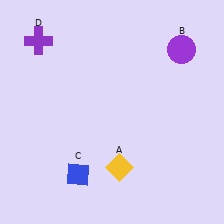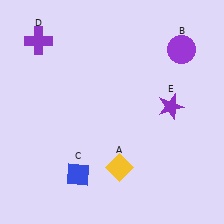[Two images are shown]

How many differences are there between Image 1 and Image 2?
There is 1 difference between the two images.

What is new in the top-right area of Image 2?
A purple star (E) was added in the top-right area of Image 2.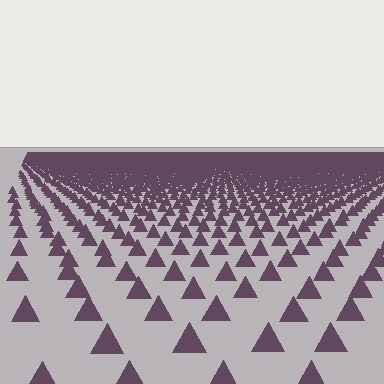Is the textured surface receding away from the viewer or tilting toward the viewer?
The surface is receding away from the viewer. Texture elements get smaller and denser toward the top.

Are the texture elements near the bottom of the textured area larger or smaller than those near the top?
Larger. Near the bottom, elements are closer to the viewer and appear at a bigger on-screen size.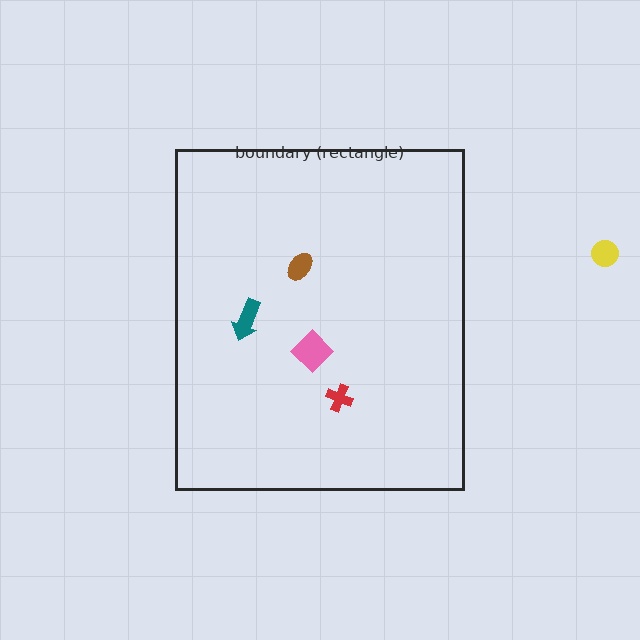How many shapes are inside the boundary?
4 inside, 1 outside.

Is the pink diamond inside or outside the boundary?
Inside.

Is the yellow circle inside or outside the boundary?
Outside.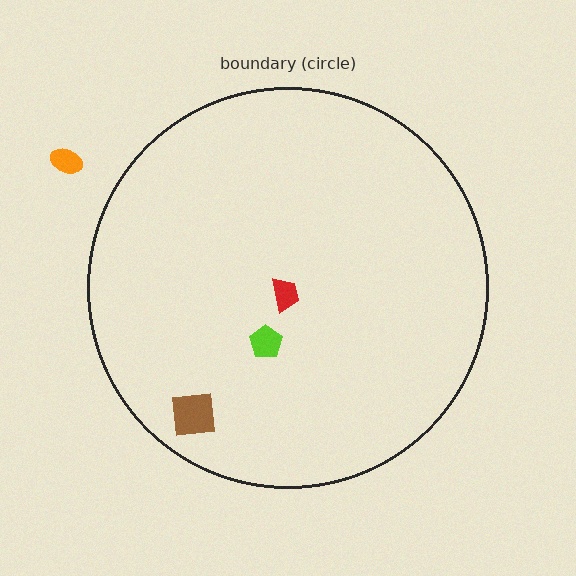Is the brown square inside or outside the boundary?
Inside.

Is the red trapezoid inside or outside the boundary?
Inside.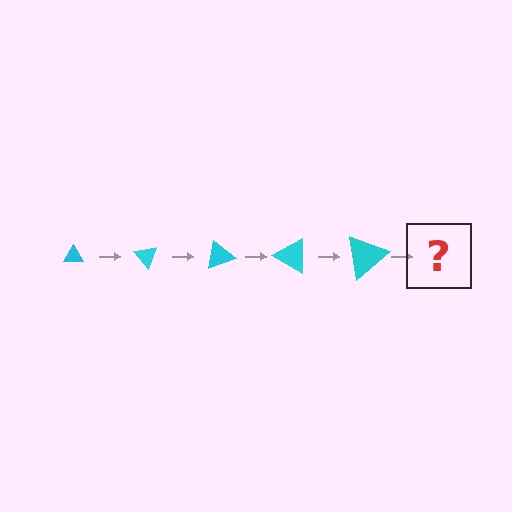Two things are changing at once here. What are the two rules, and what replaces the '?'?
The two rules are that the triangle grows larger each step and it rotates 50 degrees each step. The '?' should be a triangle, larger than the previous one and rotated 250 degrees from the start.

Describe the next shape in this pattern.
It should be a triangle, larger than the previous one and rotated 250 degrees from the start.